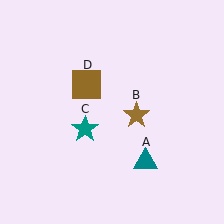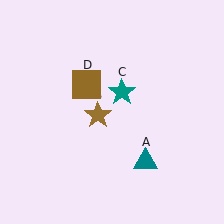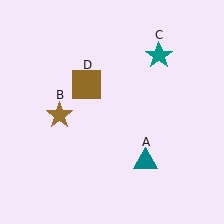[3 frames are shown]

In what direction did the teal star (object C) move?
The teal star (object C) moved up and to the right.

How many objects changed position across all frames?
2 objects changed position: brown star (object B), teal star (object C).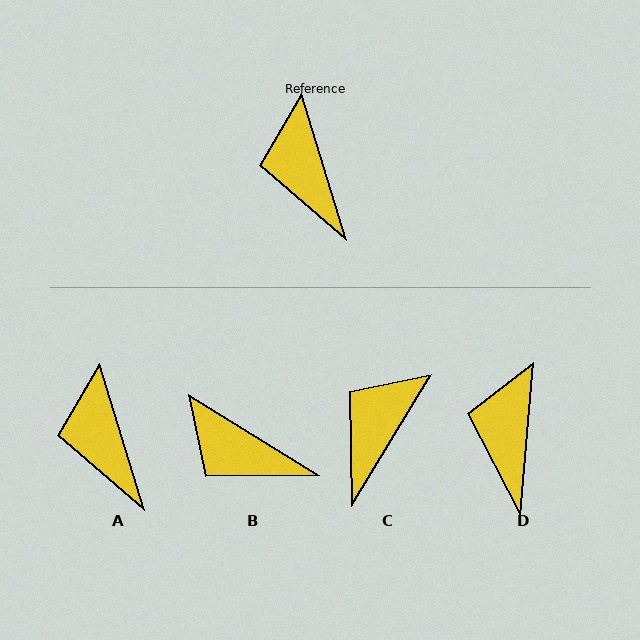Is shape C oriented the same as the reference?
No, it is off by about 48 degrees.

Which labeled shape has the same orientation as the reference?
A.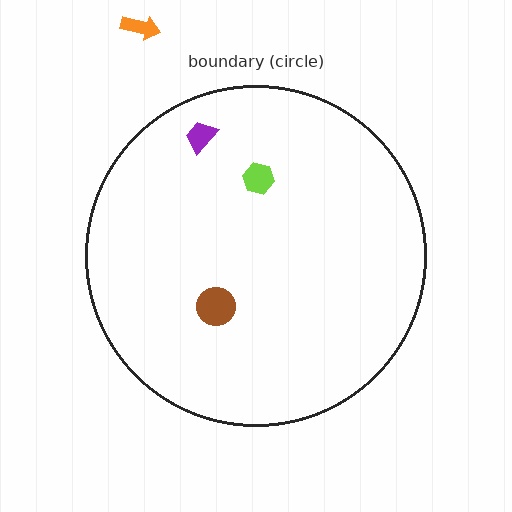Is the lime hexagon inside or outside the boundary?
Inside.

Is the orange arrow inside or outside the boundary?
Outside.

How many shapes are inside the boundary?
3 inside, 1 outside.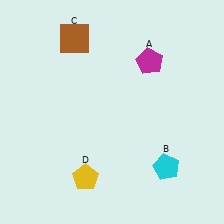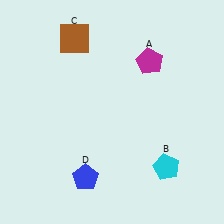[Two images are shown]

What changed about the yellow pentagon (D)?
In Image 1, D is yellow. In Image 2, it changed to blue.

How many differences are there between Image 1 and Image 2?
There is 1 difference between the two images.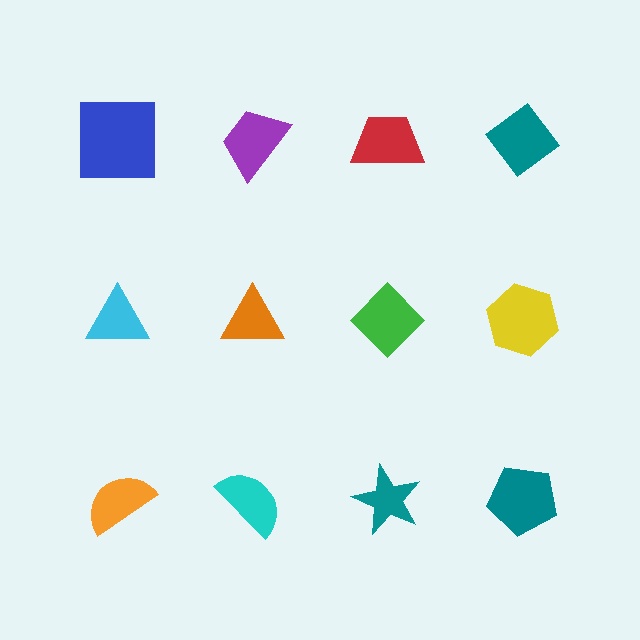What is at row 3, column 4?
A teal pentagon.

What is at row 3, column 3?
A teal star.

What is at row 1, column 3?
A red trapezoid.